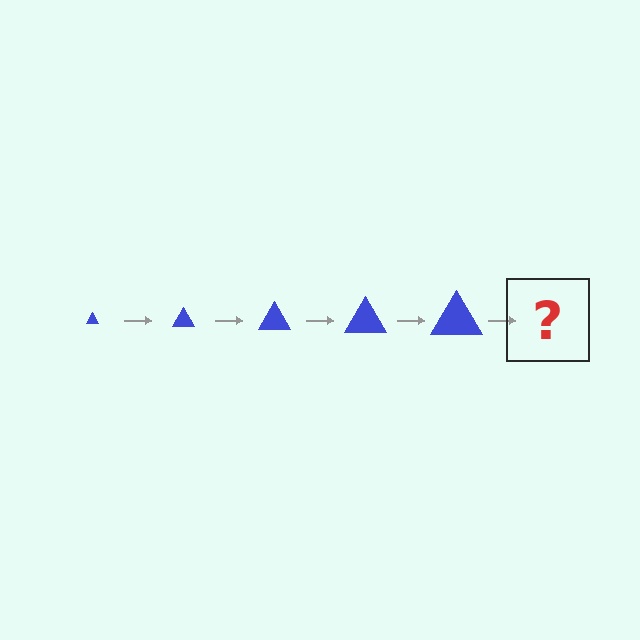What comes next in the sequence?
The next element should be a blue triangle, larger than the previous one.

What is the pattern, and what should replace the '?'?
The pattern is that the triangle gets progressively larger each step. The '?' should be a blue triangle, larger than the previous one.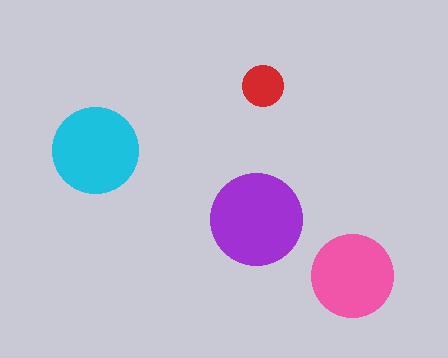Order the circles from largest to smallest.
the purple one, the cyan one, the pink one, the red one.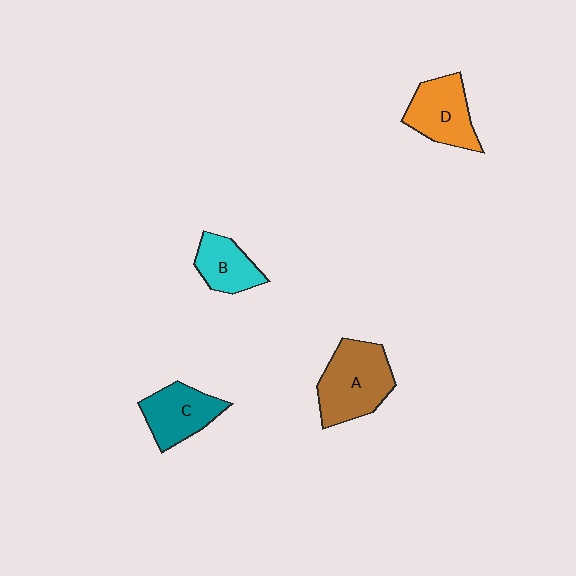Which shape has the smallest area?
Shape B (cyan).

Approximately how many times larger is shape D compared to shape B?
Approximately 1.4 times.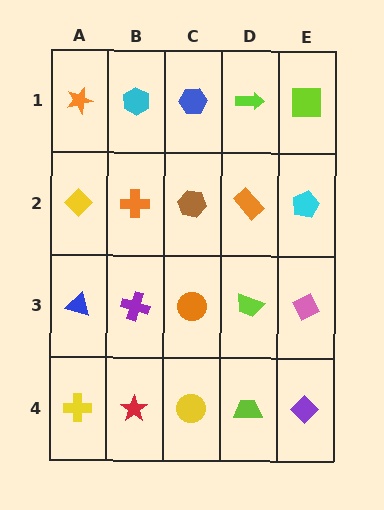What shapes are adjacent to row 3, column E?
A cyan pentagon (row 2, column E), a purple diamond (row 4, column E), a lime trapezoid (row 3, column D).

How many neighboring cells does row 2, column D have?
4.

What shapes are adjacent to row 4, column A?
A blue triangle (row 3, column A), a red star (row 4, column B).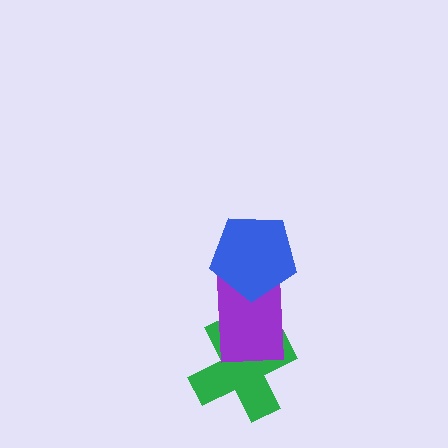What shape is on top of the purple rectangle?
The blue pentagon is on top of the purple rectangle.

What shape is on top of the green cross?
The purple rectangle is on top of the green cross.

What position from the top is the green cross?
The green cross is 3rd from the top.